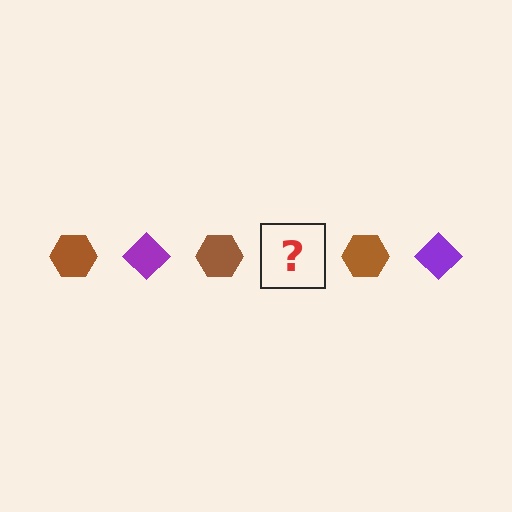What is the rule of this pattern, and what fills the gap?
The rule is that the pattern alternates between brown hexagon and purple diamond. The gap should be filled with a purple diamond.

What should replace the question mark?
The question mark should be replaced with a purple diamond.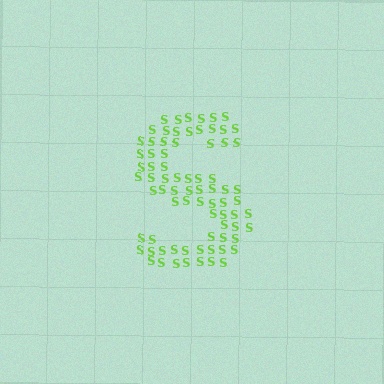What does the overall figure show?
The overall figure shows the letter S.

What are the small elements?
The small elements are letter S's.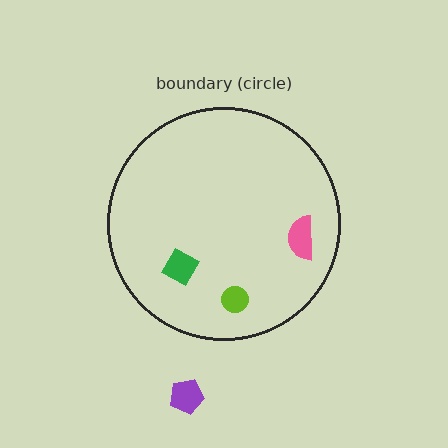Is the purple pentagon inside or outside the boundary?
Outside.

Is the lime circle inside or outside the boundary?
Inside.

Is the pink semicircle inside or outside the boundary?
Inside.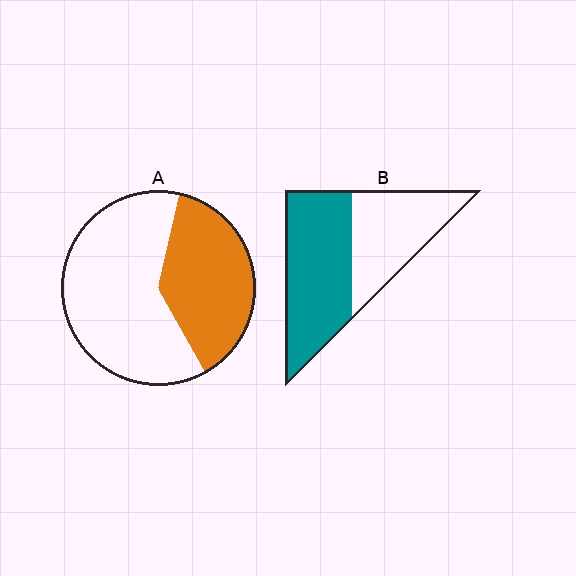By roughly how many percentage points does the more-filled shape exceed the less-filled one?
By roughly 20 percentage points (B over A).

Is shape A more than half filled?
No.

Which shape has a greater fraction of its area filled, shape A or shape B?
Shape B.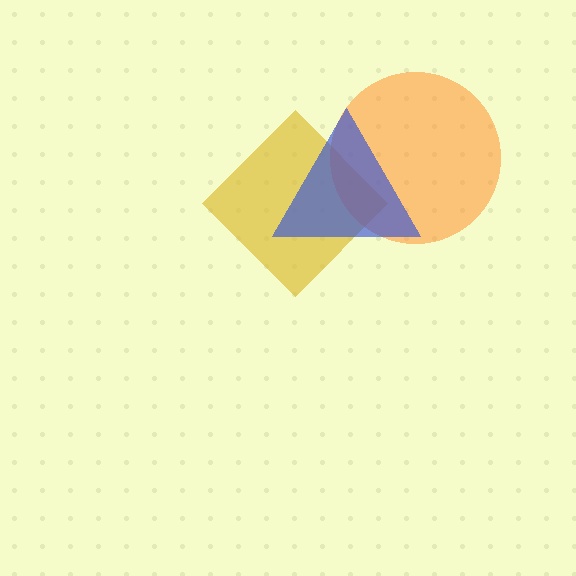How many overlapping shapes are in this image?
There are 3 overlapping shapes in the image.